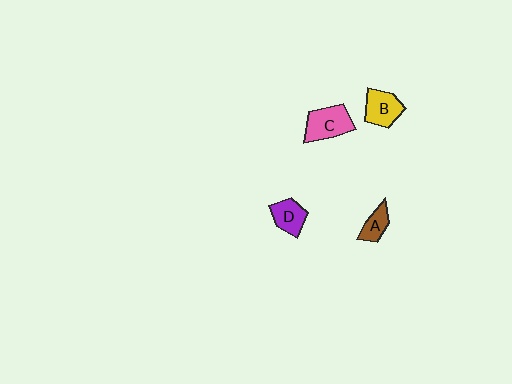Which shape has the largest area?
Shape C (pink).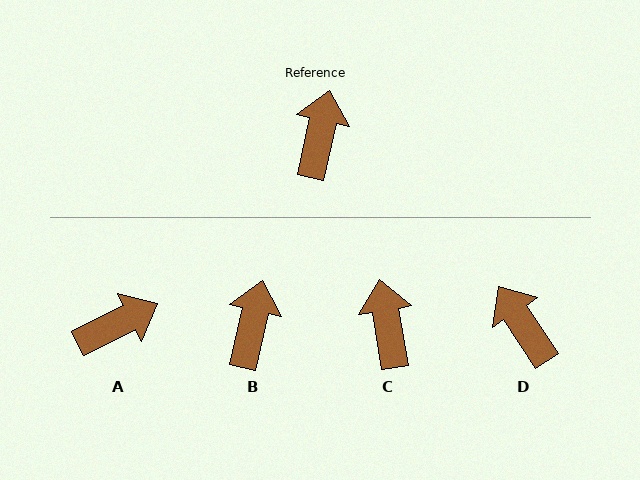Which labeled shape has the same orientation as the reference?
B.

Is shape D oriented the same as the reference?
No, it is off by about 46 degrees.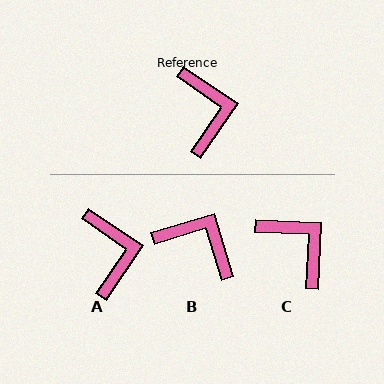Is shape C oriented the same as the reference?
No, it is off by about 32 degrees.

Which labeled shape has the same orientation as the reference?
A.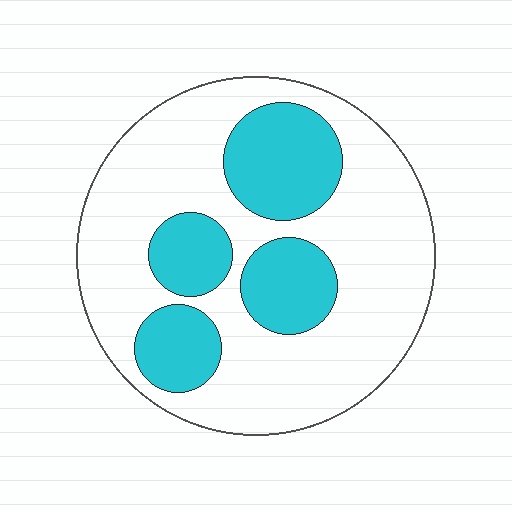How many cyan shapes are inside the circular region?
4.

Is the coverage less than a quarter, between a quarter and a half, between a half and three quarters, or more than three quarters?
Between a quarter and a half.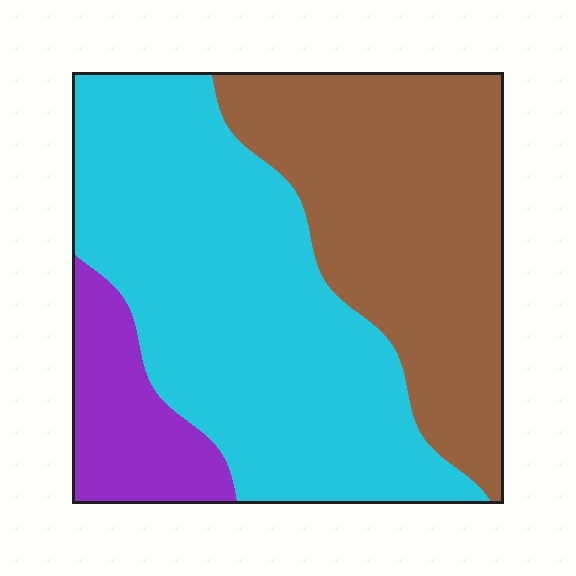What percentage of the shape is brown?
Brown takes up between a third and a half of the shape.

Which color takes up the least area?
Purple, at roughly 10%.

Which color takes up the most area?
Cyan, at roughly 50%.